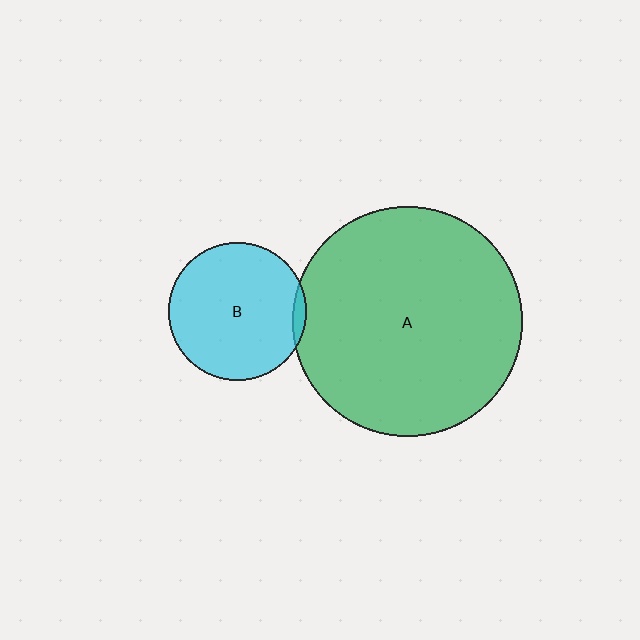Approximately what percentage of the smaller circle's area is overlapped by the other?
Approximately 5%.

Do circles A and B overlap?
Yes.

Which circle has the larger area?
Circle A (green).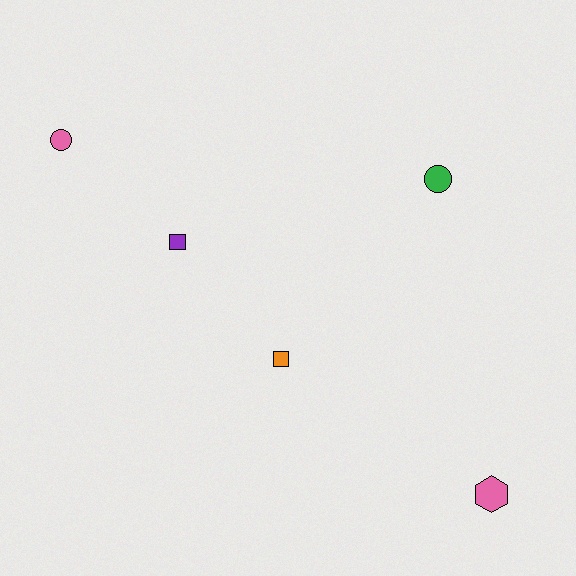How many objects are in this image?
There are 5 objects.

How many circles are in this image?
There are 2 circles.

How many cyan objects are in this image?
There are no cyan objects.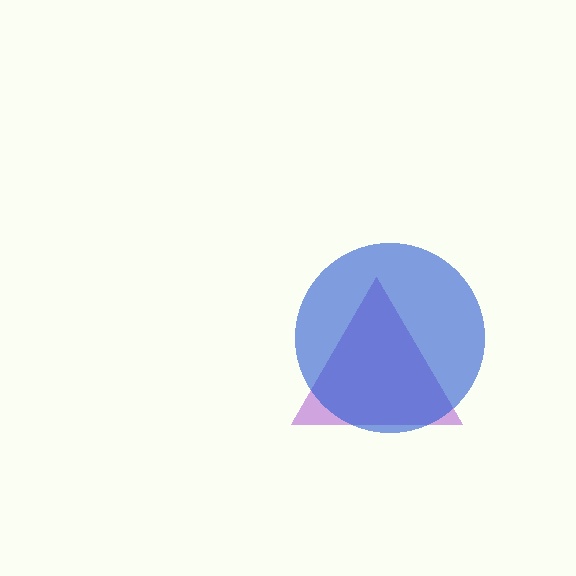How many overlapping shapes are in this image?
There are 2 overlapping shapes in the image.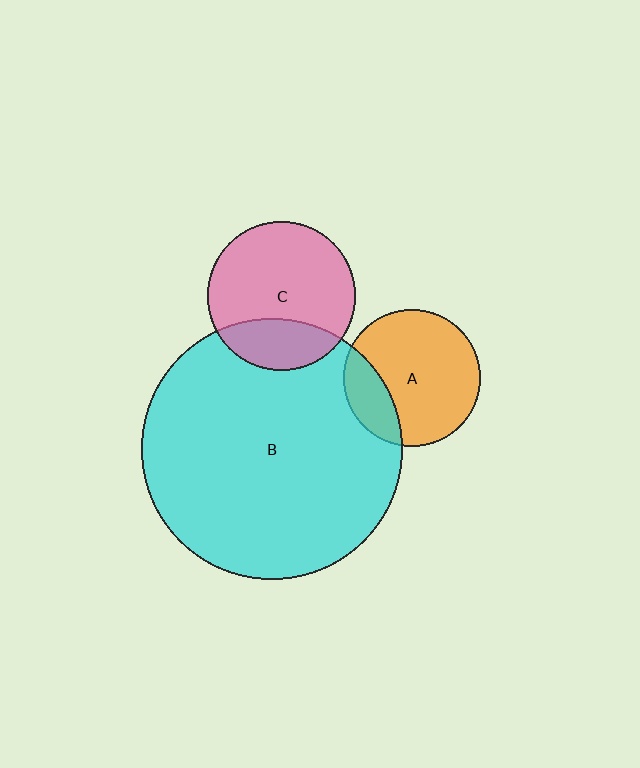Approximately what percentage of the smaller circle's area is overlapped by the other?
Approximately 25%.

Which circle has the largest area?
Circle B (cyan).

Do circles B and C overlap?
Yes.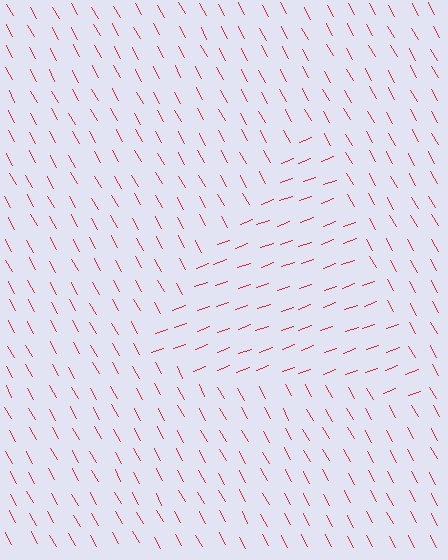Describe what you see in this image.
The image is filled with small red line segments. A triangle region in the image has lines oriented differently from the surrounding lines, creating a visible texture boundary.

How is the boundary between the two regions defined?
The boundary is defined purely by a change in line orientation (approximately 82 degrees difference). All lines are the same color and thickness.